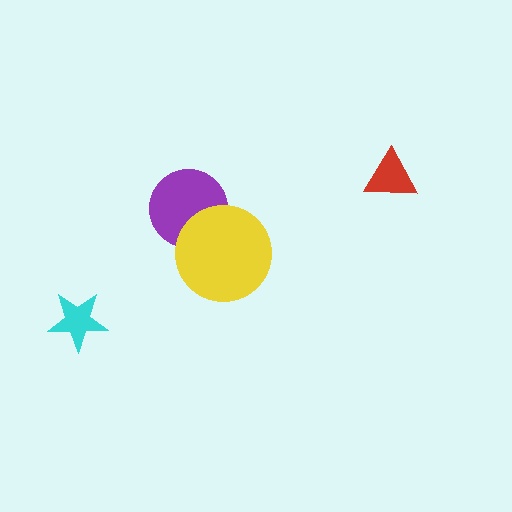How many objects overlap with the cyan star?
0 objects overlap with the cyan star.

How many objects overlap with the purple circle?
1 object overlaps with the purple circle.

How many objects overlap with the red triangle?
0 objects overlap with the red triangle.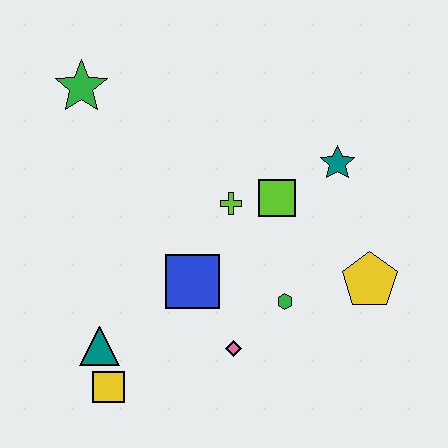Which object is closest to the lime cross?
The lime square is closest to the lime cross.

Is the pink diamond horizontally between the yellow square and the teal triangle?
No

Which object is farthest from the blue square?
The green star is farthest from the blue square.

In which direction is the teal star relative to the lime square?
The teal star is to the right of the lime square.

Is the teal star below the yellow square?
No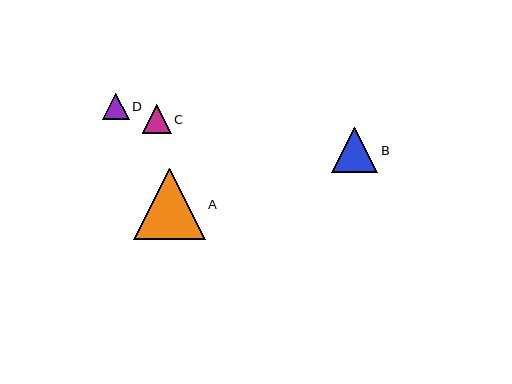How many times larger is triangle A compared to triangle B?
Triangle A is approximately 1.6 times the size of triangle B.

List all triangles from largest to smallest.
From largest to smallest: A, B, C, D.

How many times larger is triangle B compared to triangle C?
Triangle B is approximately 1.6 times the size of triangle C.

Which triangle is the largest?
Triangle A is the largest with a size of approximately 72 pixels.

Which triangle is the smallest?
Triangle D is the smallest with a size of approximately 27 pixels.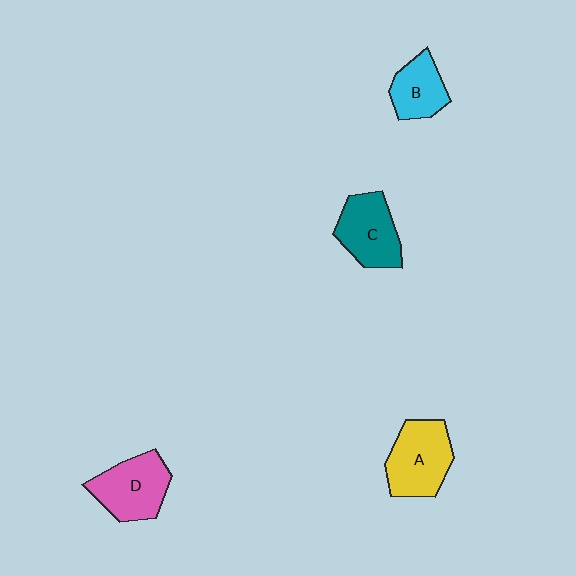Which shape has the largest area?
Shape A (yellow).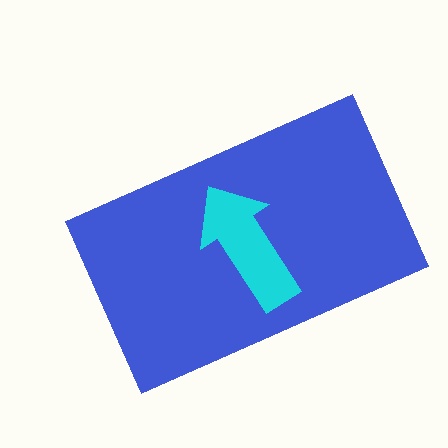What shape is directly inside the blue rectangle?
The cyan arrow.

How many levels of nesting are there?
2.